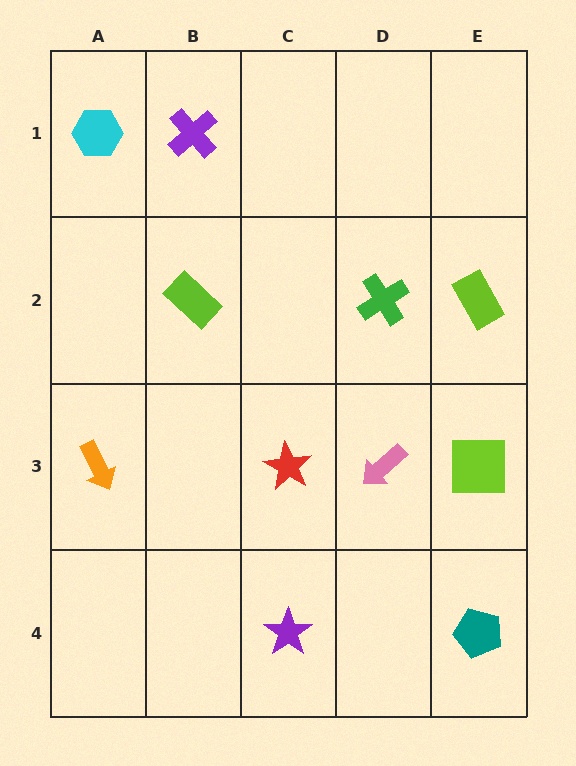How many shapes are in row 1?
2 shapes.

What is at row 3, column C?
A red star.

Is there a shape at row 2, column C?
No, that cell is empty.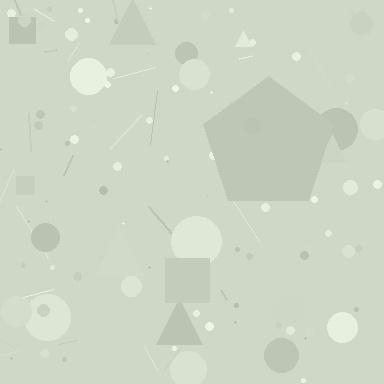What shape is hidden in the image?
A pentagon is hidden in the image.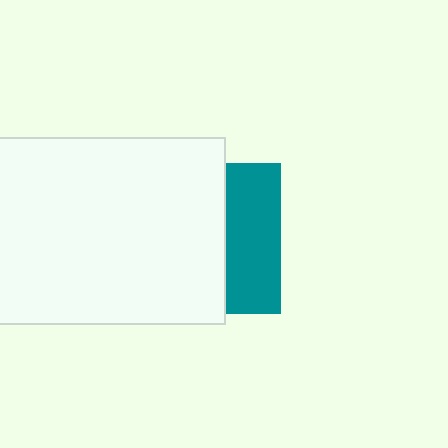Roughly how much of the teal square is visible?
A small part of it is visible (roughly 37%).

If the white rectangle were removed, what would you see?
You would see the complete teal square.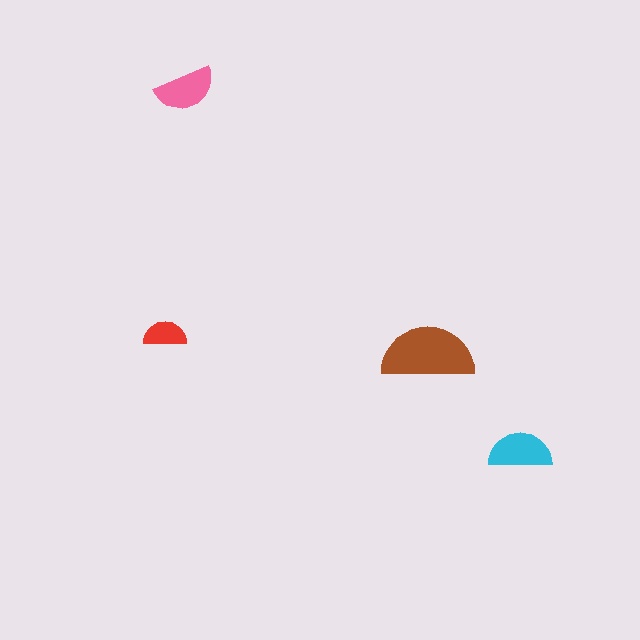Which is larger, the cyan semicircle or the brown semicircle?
The brown one.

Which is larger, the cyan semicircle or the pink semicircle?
The cyan one.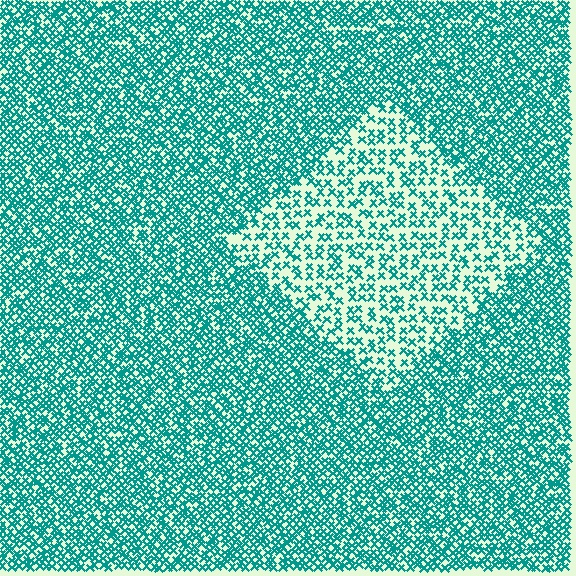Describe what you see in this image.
The image contains small teal elements arranged at two different densities. A diamond-shaped region is visible where the elements are less densely packed than the surrounding area.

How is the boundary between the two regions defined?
The boundary is defined by a change in element density (approximately 2.2x ratio). All elements are the same color, size, and shape.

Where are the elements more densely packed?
The elements are more densely packed outside the diamond boundary.